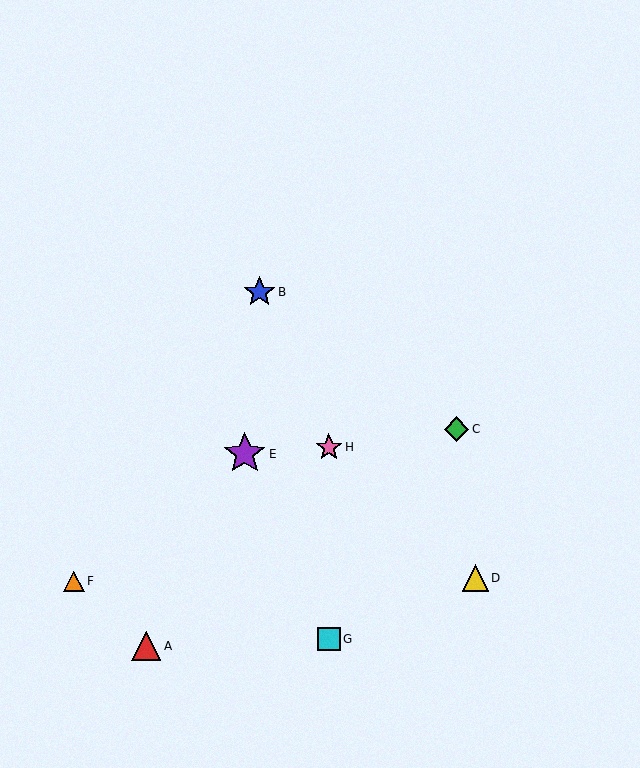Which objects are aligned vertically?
Objects G, H are aligned vertically.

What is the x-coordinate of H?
Object H is at x≈329.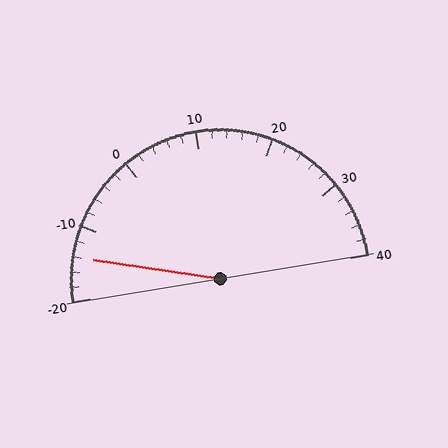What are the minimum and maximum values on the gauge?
The gauge ranges from -20 to 40.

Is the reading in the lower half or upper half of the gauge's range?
The reading is in the lower half of the range (-20 to 40).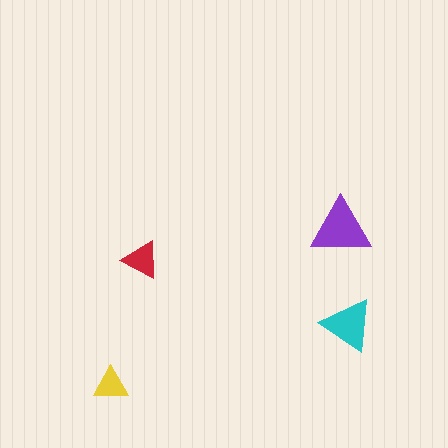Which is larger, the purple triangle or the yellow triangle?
The purple one.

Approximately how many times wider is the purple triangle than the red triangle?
About 1.5 times wider.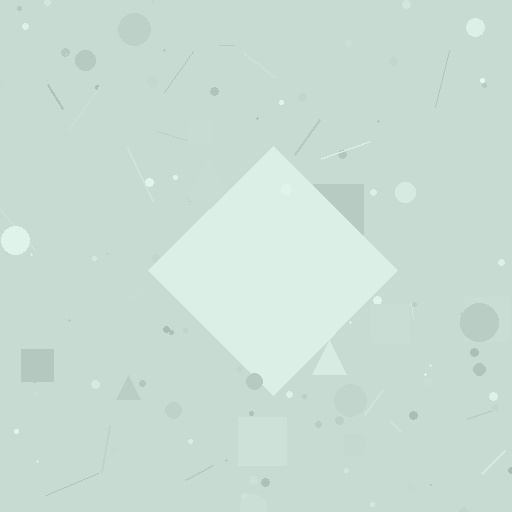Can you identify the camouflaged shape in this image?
The camouflaged shape is a diamond.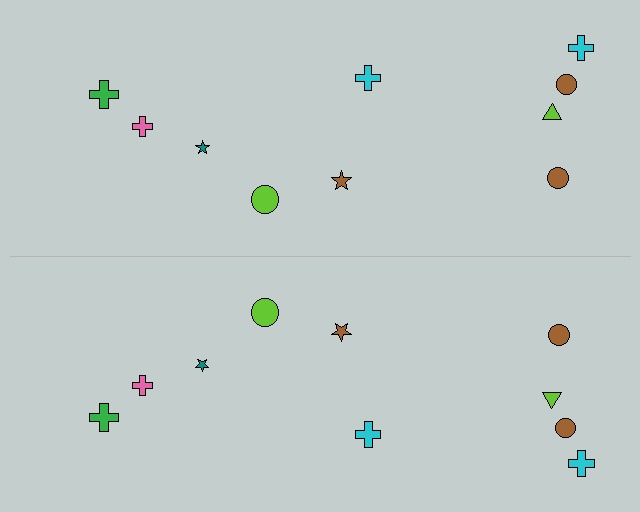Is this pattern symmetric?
Yes, this pattern has bilateral (reflection) symmetry.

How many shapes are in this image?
There are 20 shapes in this image.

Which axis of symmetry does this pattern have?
The pattern has a horizontal axis of symmetry running through the center of the image.